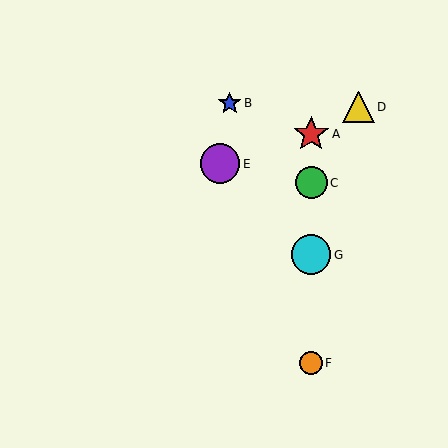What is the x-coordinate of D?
Object D is at x≈358.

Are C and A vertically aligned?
Yes, both are at x≈311.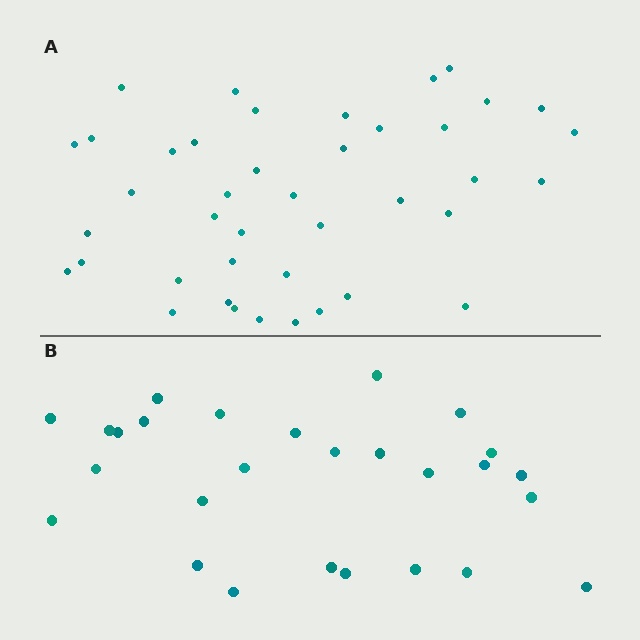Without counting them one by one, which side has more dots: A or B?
Region A (the top region) has more dots.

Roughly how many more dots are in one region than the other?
Region A has approximately 15 more dots than region B.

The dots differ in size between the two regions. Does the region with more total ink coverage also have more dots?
No. Region B has more total ink coverage because its dots are larger, but region A actually contains more individual dots. Total area can be misleading — the number of items is what matters here.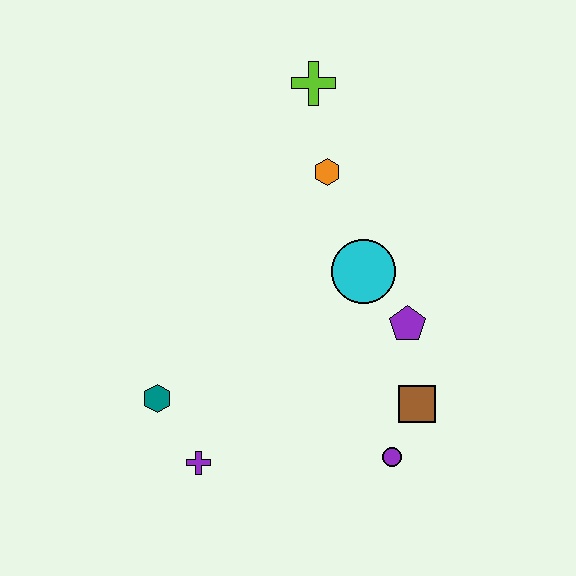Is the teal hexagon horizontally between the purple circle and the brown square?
No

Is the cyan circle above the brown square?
Yes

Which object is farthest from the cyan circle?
The purple cross is farthest from the cyan circle.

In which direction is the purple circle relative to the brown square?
The purple circle is below the brown square.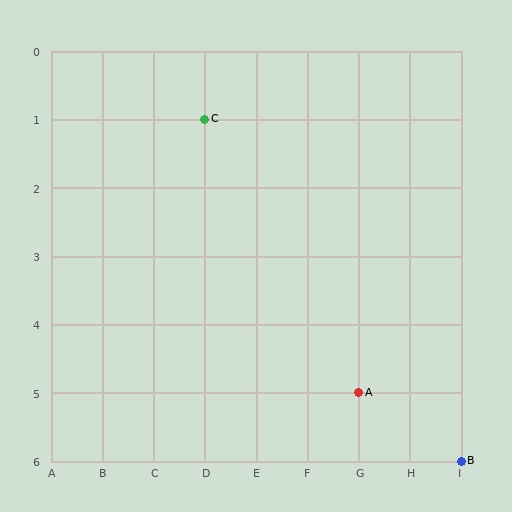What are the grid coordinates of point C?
Point C is at grid coordinates (D, 1).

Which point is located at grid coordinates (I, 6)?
Point B is at (I, 6).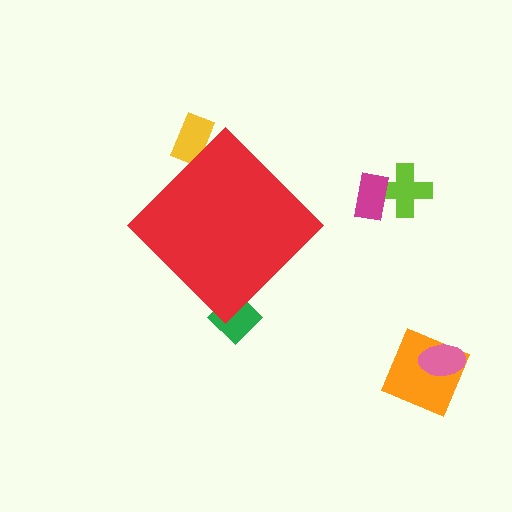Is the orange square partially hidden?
No, the orange square is fully visible.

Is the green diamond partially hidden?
Yes, the green diamond is partially hidden behind the red diamond.